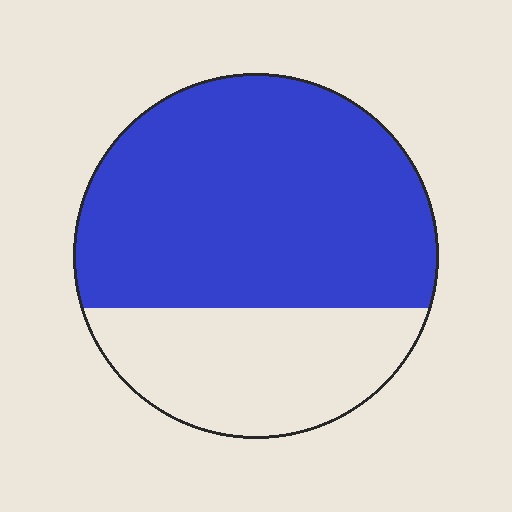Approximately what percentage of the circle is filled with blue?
Approximately 70%.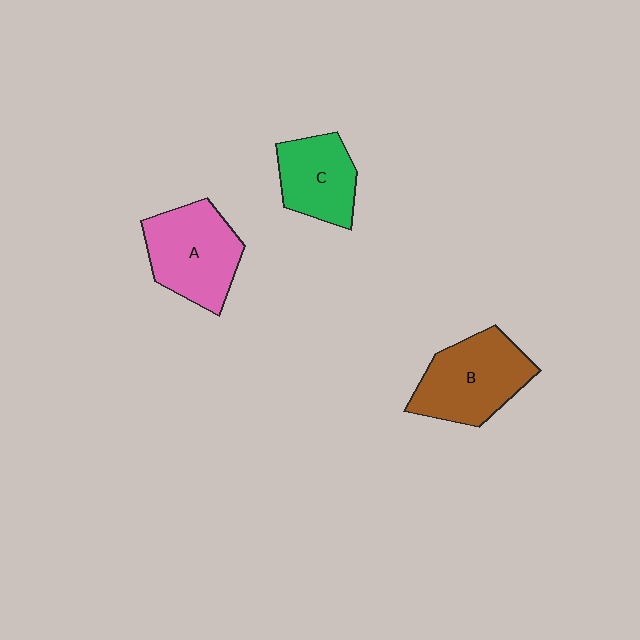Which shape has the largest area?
Shape B (brown).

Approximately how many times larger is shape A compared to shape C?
Approximately 1.3 times.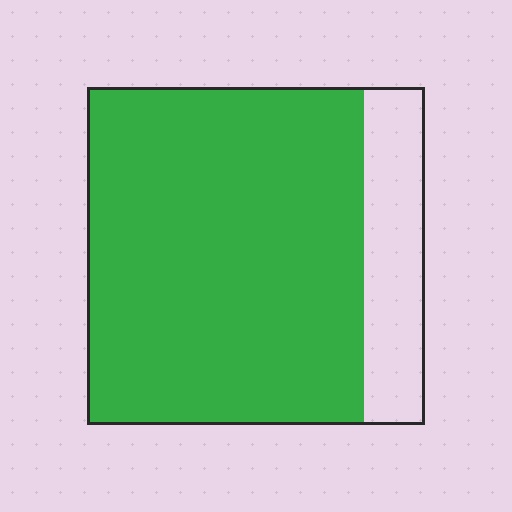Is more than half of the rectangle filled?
Yes.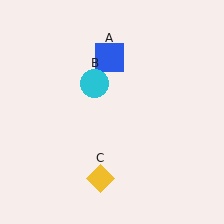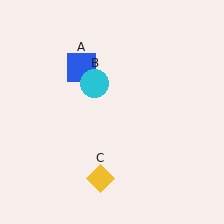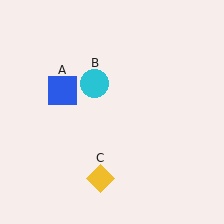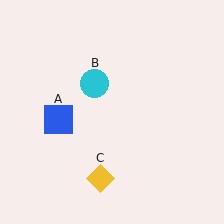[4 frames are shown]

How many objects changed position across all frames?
1 object changed position: blue square (object A).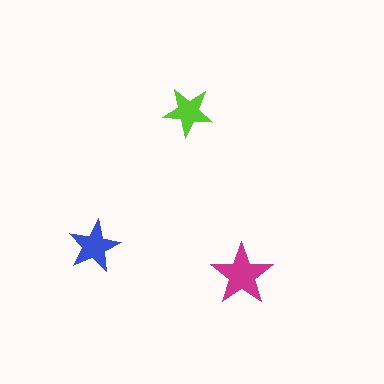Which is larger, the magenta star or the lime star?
The magenta one.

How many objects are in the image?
There are 3 objects in the image.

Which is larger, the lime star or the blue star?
The blue one.